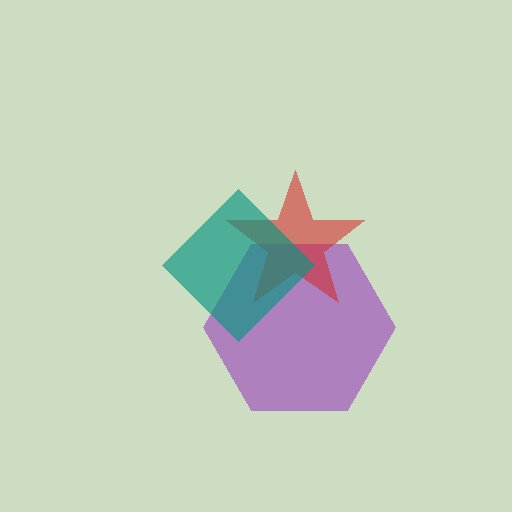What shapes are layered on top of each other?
The layered shapes are: a purple hexagon, a red star, a teal diamond.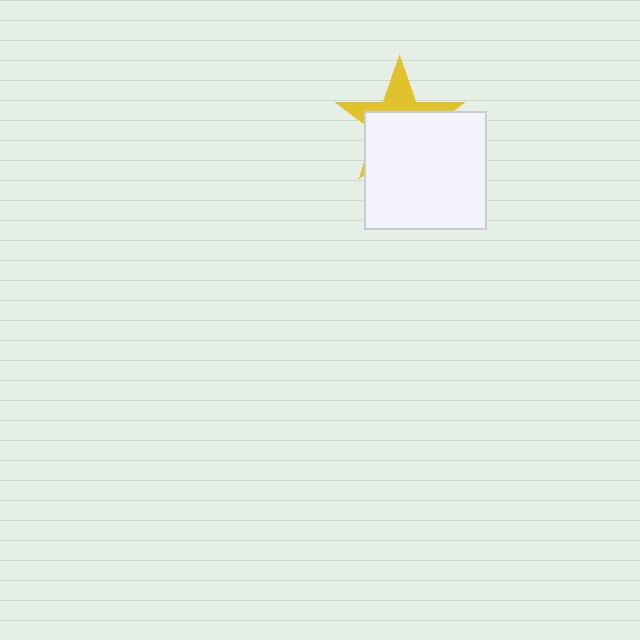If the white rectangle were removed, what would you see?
You would see the complete yellow star.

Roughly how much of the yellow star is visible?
A small part of it is visible (roughly 37%).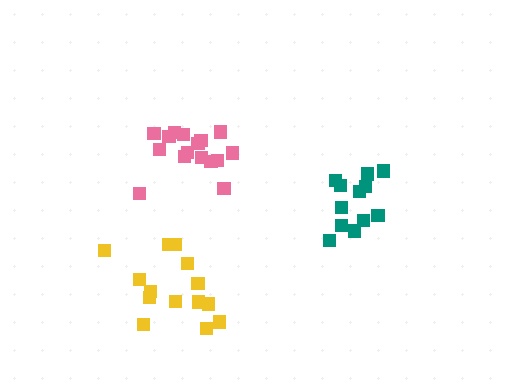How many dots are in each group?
Group 1: 16 dots, Group 2: 12 dots, Group 3: 14 dots (42 total).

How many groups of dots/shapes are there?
There are 3 groups.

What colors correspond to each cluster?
The clusters are colored: pink, teal, yellow.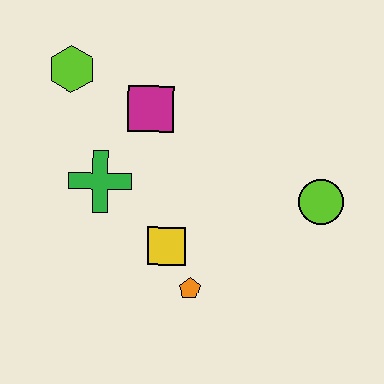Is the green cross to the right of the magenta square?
No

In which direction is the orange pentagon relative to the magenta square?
The orange pentagon is below the magenta square.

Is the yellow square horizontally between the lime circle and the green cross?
Yes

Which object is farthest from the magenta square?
The lime circle is farthest from the magenta square.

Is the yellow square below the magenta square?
Yes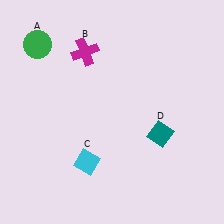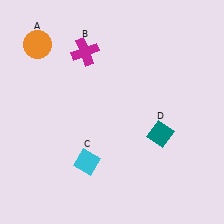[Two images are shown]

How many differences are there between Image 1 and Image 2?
There is 1 difference between the two images.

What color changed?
The circle (A) changed from green in Image 1 to orange in Image 2.